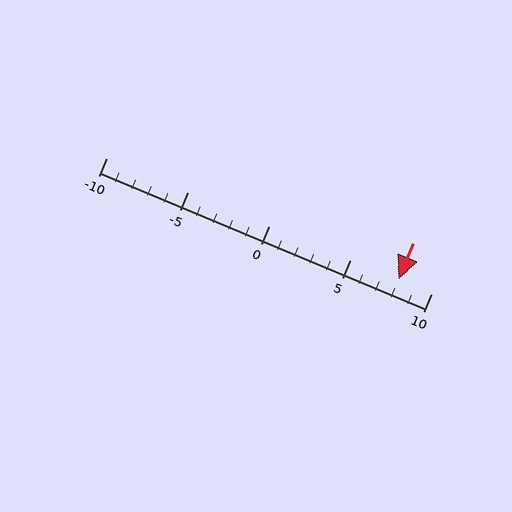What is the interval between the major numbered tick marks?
The major tick marks are spaced 5 units apart.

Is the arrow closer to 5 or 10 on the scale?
The arrow is closer to 10.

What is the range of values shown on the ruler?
The ruler shows values from -10 to 10.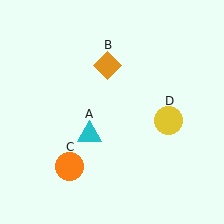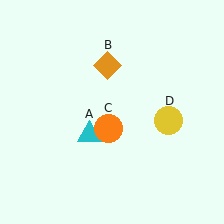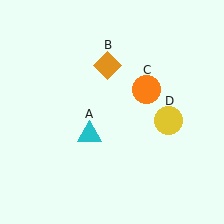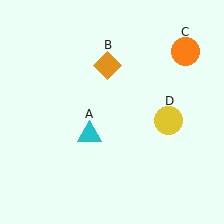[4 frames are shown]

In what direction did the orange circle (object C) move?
The orange circle (object C) moved up and to the right.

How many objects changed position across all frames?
1 object changed position: orange circle (object C).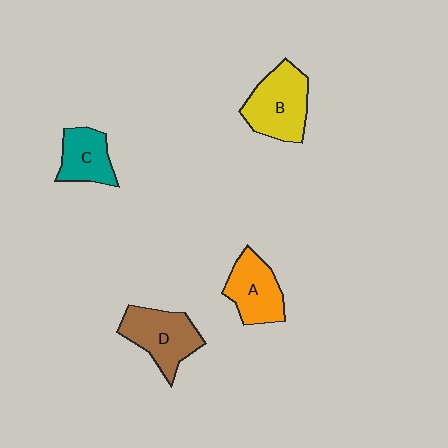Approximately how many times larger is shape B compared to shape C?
Approximately 1.5 times.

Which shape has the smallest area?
Shape C (teal).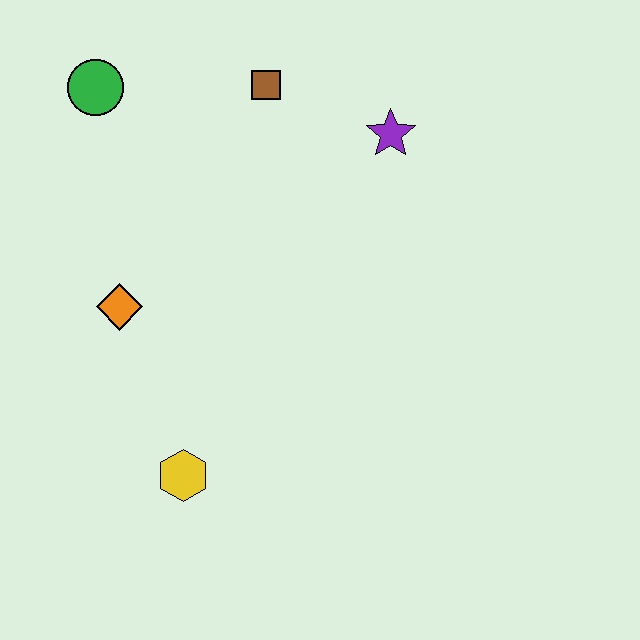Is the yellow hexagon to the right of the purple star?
No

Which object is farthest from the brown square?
The yellow hexagon is farthest from the brown square.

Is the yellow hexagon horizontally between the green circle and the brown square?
Yes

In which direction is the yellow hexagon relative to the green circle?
The yellow hexagon is below the green circle.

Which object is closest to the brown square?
The purple star is closest to the brown square.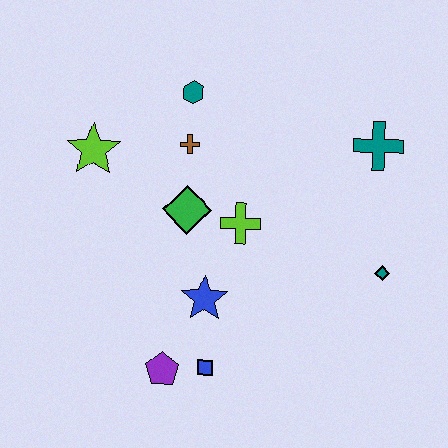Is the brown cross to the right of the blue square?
No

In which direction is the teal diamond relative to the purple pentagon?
The teal diamond is to the right of the purple pentagon.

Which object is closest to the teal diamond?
The teal cross is closest to the teal diamond.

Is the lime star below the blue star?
No